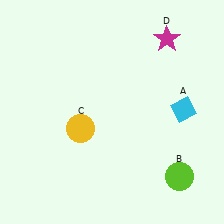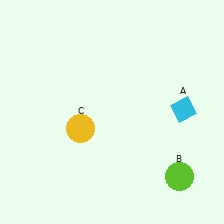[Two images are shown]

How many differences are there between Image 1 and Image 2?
There is 1 difference between the two images.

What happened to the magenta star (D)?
The magenta star (D) was removed in Image 2. It was in the top-right area of Image 1.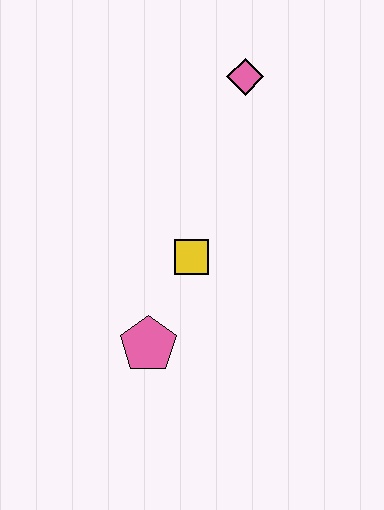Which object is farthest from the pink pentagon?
The pink diamond is farthest from the pink pentagon.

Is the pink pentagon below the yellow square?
Yes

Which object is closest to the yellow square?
The pink pentagon is closest to the yellow square.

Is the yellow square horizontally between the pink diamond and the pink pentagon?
Yes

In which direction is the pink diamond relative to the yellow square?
The pink diamond is above the yellow square.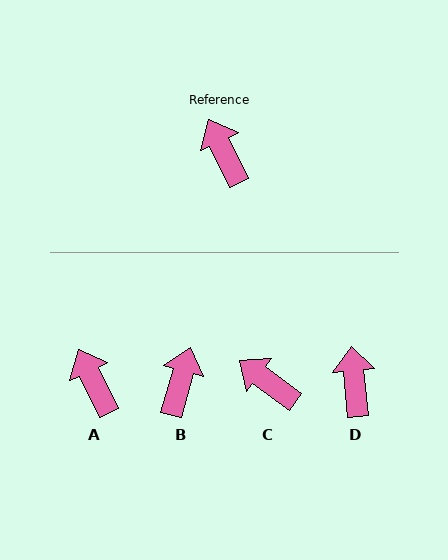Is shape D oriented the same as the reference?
No, it is off by about 20 degrees.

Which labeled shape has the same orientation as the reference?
A.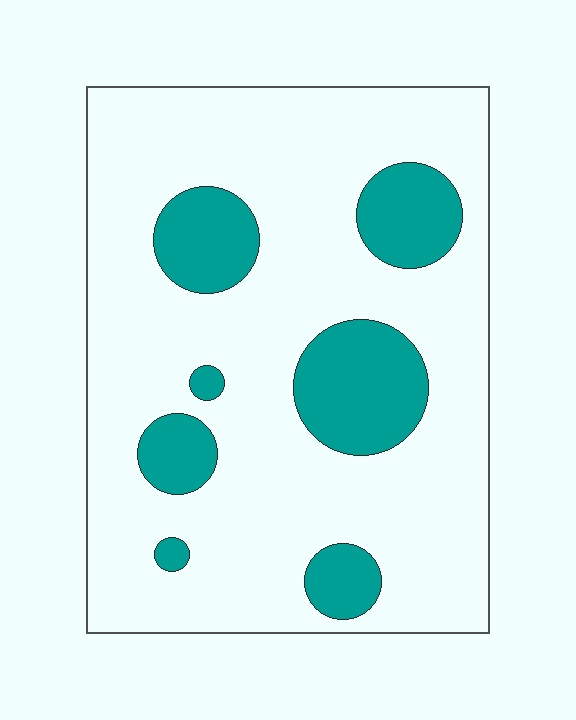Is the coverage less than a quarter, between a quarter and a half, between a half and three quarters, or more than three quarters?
Less than a quarter.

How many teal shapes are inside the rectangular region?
7.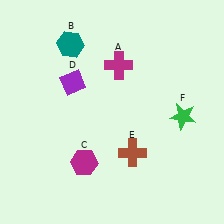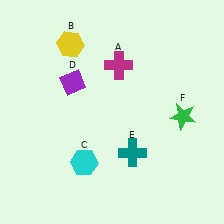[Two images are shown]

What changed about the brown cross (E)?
In Image 1, E is brown. In Image 2, it changed to teal.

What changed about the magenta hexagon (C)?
In Image 1, C is magenta. In Image 2, it changed to cyan.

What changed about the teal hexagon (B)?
In Image 1, B is teal. In Image 2, it changed to yellow.